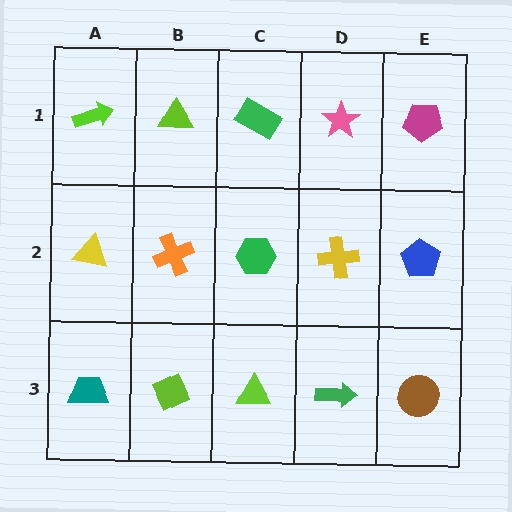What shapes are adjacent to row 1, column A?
A yellow triangle (row 2, column A), a lime triangle (row 1, column B).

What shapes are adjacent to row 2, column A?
A lime arrow (row 1, column A), a teal trapezoid (row 3, column A), an orange cross (row 2, column B).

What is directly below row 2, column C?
A lime triangle.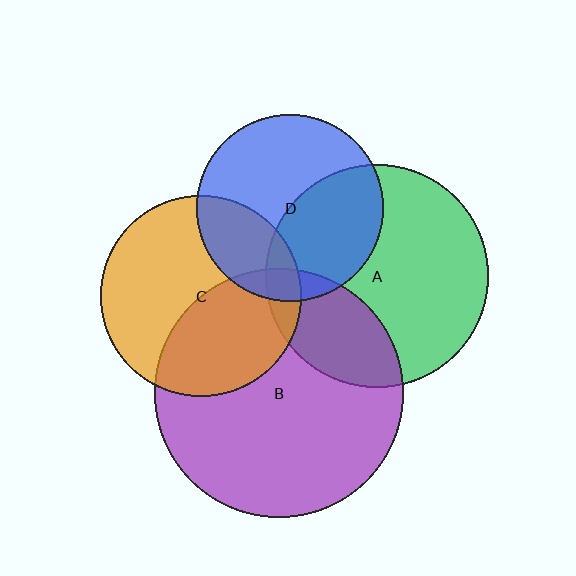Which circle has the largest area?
Circle B (purple).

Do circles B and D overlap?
Yes.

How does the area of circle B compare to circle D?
Approximately 1.8 times.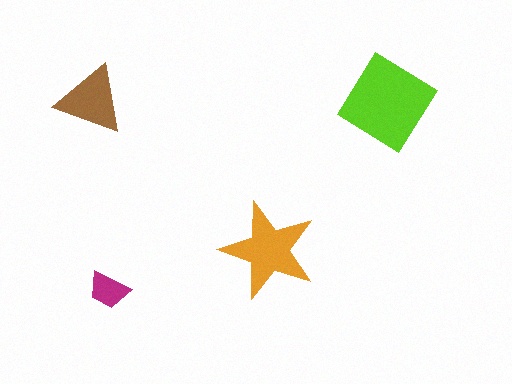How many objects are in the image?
There are 4 objects in the image.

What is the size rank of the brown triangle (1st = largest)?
3rd.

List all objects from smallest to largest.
The magenta trapezoid, the brown triangle, the orange star, the lime diamond.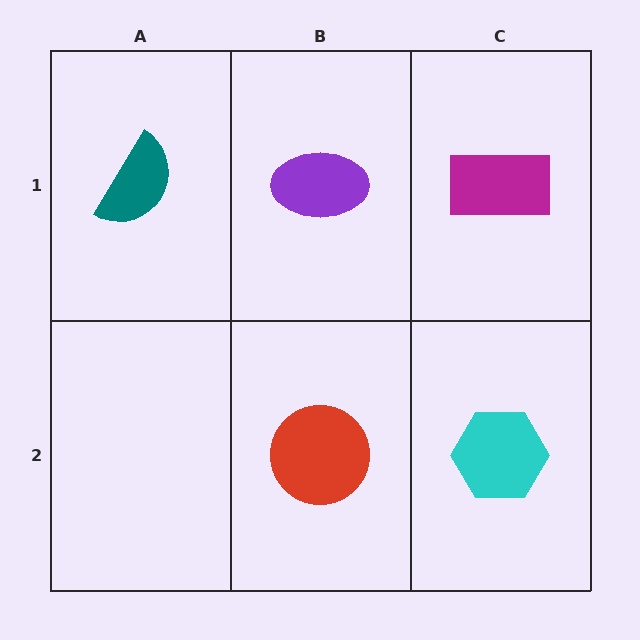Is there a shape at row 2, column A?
No, that cell is empty.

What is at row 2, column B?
A red circle.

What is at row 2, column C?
A cyan hexagon.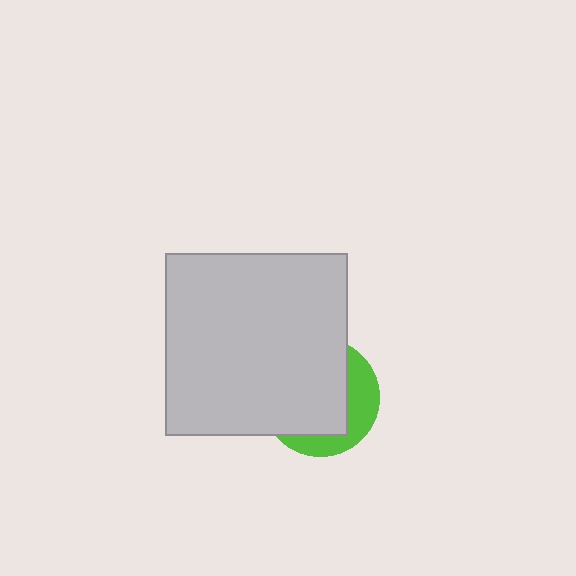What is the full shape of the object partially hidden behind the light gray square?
The partially hidden object is a lime circle.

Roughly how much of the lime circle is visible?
A small part of it is visible (roughly 33%).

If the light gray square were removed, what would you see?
You would see the complete lime circle.